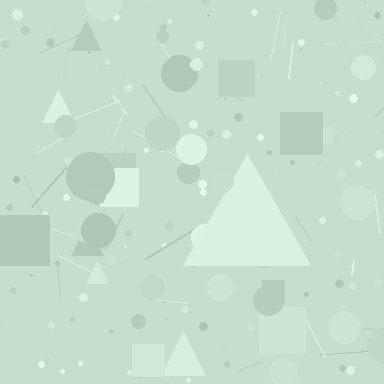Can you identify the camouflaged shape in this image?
The camouflaged shape is a triangle.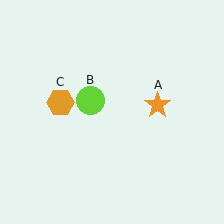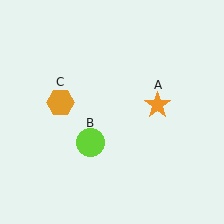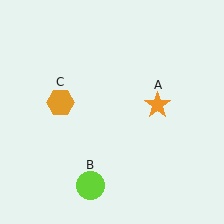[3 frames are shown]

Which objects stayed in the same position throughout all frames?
Orange star (object A) and orange hexagon (object C) remained stationary.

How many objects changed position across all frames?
1 object changed position: lime circle (object B).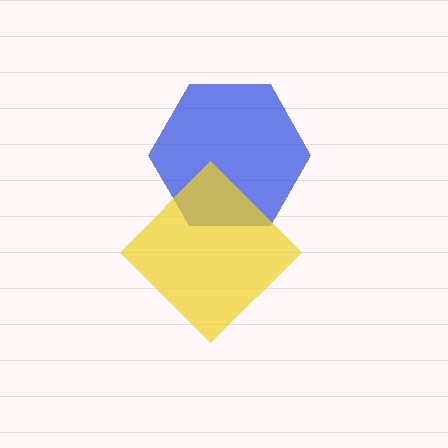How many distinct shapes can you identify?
There are 2 distinct shapes: a blue hexagon, a yellow diamond.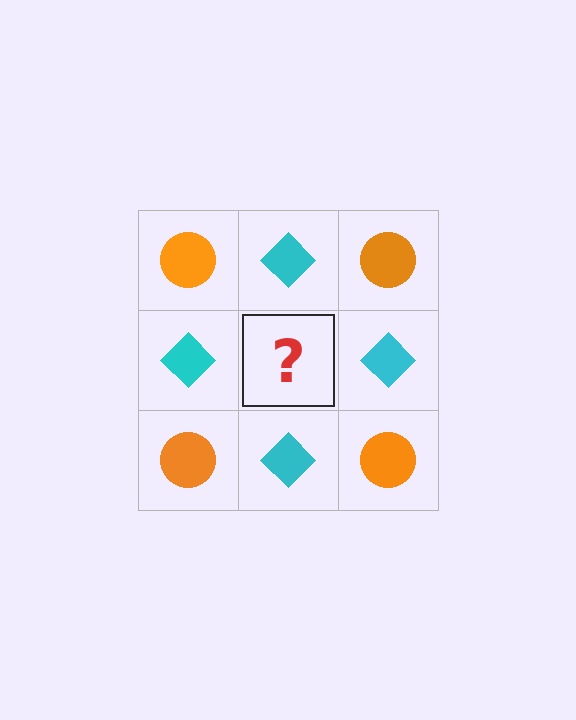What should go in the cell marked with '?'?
The missing cell should contain an orange circle.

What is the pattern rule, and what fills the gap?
The rule is that it alternates orange circle and cyan diamond in a checkerboard pattern. The gap should be filled with an orange circle.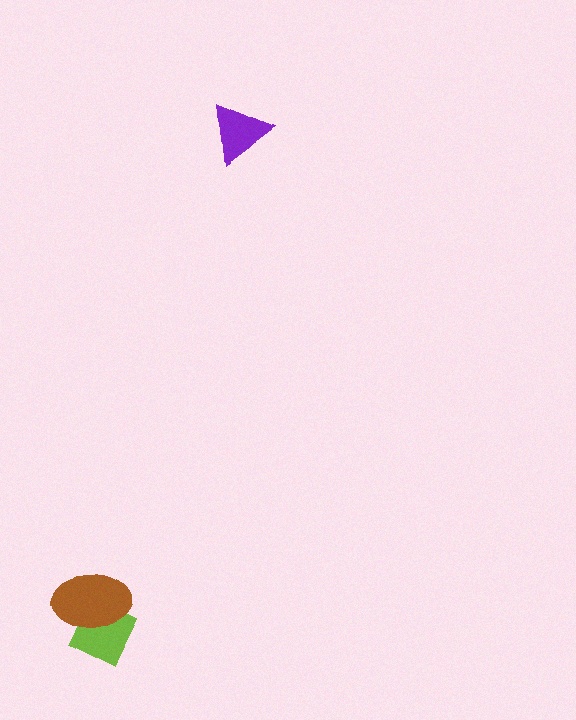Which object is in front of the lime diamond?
The brown ellipse is in front of the lime diamond.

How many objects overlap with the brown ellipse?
1 object overlaps with the brown ellipse.